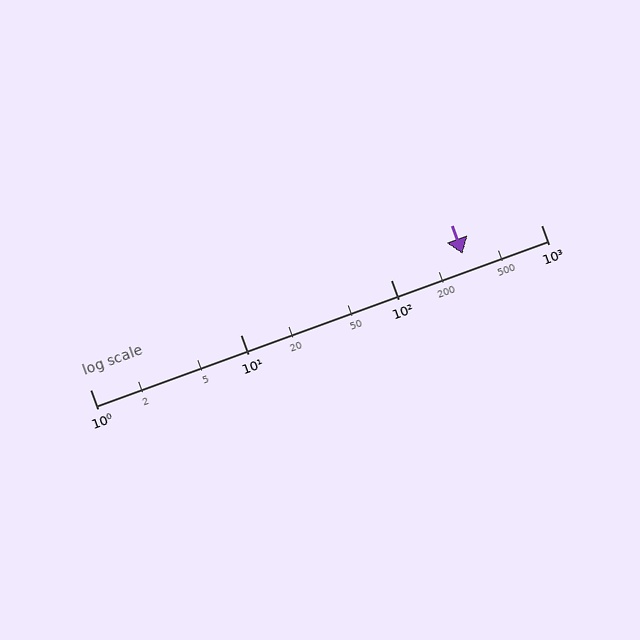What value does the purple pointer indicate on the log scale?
The pointer indicates approximately 300.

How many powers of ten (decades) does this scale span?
The scale spans 3 decades, from 1 to 1000.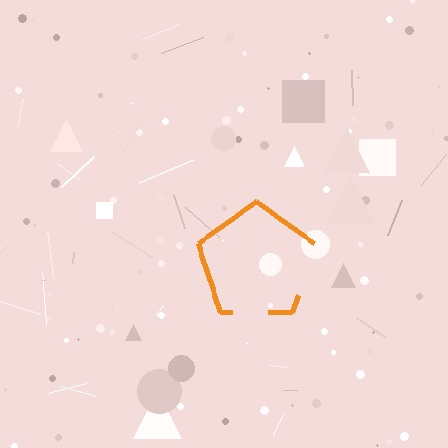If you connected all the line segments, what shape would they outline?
They would outline a pentagon.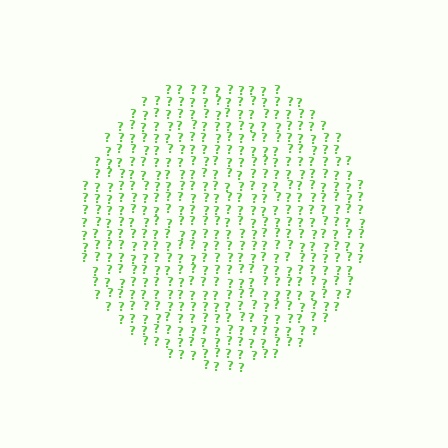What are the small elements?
The small elements are question marks.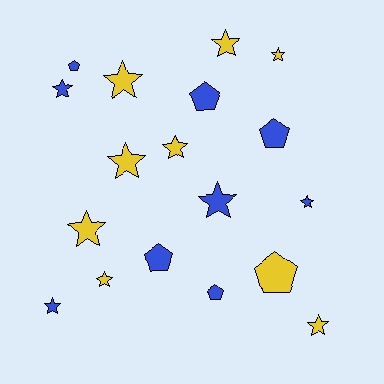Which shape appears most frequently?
Star, with 12 objects.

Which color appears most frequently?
Yellow, with 9 objects.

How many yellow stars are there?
There are 8 yellow stars.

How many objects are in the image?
There are 18 objects.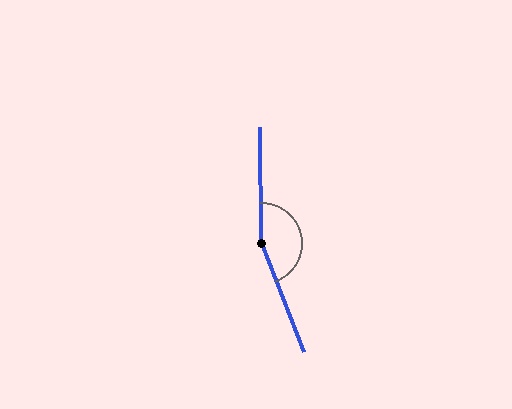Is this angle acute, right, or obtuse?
It is obtuse.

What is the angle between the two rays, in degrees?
Approximately 159 degrees.